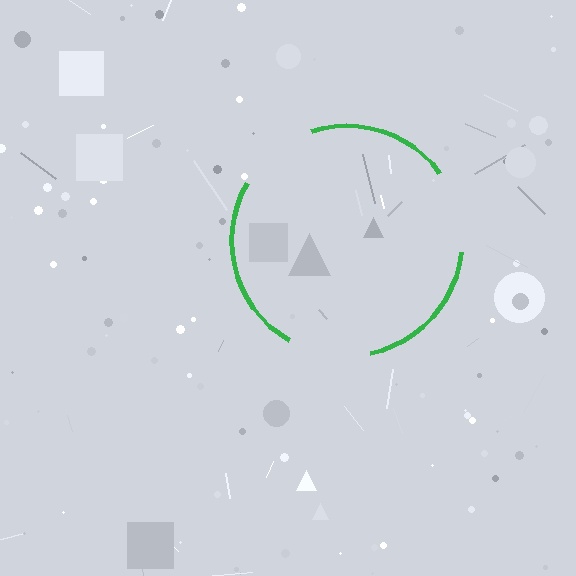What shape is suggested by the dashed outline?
The dashed outline suggests a circle.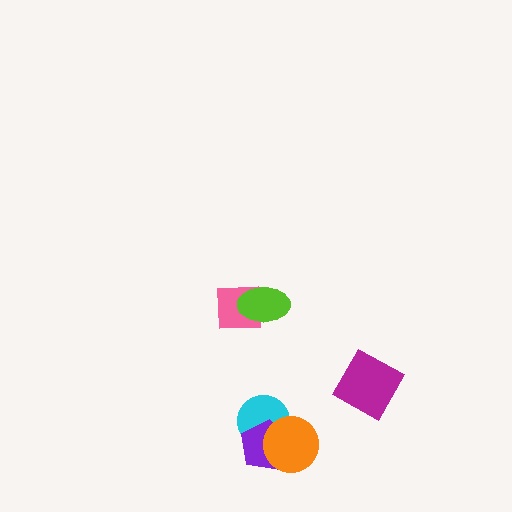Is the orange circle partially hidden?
No, no other shape covers it.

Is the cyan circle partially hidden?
Yes, it is partially covered by another shape.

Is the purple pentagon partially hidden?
Yes, it is partially covered by another shape.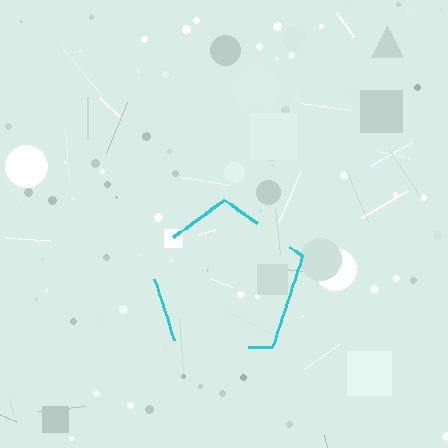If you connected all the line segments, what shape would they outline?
They would outline a pentagon.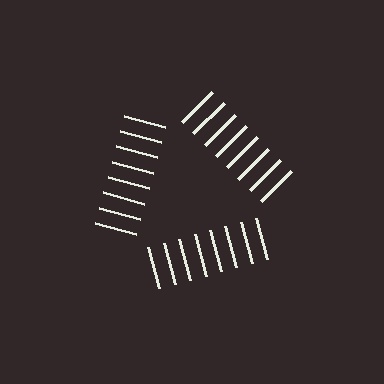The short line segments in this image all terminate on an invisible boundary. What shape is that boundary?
An illusory triangle — the line segments terminate on its edges but no continuous stroke is drawn.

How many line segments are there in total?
24 — 8 along each of the 3 edges.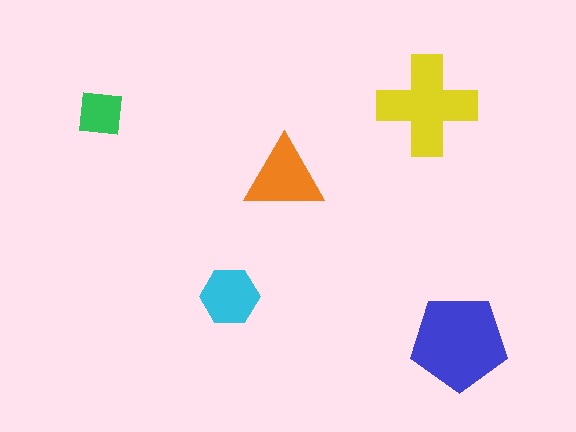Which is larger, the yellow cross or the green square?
The yellow cross.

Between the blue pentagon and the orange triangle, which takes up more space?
The blue pentagon.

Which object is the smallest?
The green square.